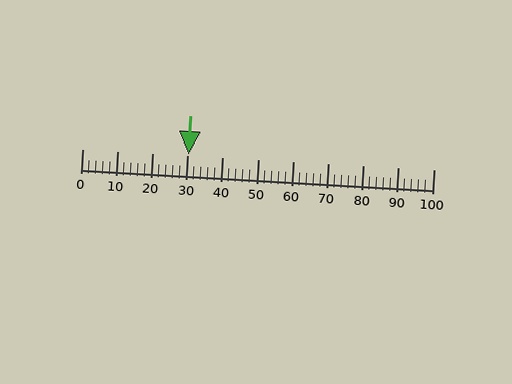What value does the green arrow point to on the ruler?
The green arrow points to approximately 30.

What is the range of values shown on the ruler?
The ruler shows values from 0 to 100.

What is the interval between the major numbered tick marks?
The major tick marks are spaced 10 units apart.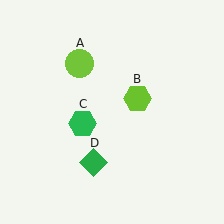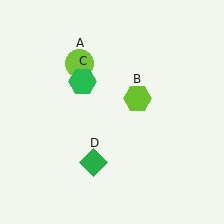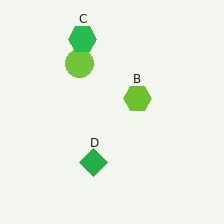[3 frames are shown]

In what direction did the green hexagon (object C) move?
The green hexagon (object C) moved up.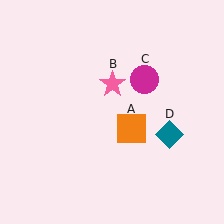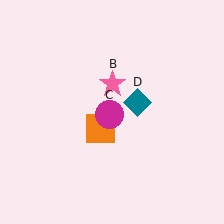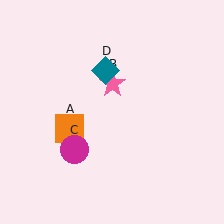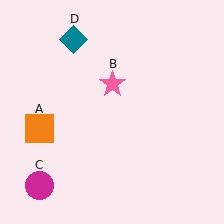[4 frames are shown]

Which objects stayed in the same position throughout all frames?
Pink star (object B) remained stationary.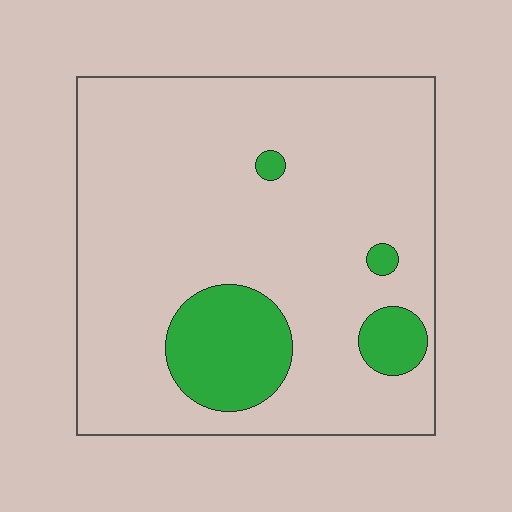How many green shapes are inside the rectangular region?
4.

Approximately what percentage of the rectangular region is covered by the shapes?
Approximately 15%.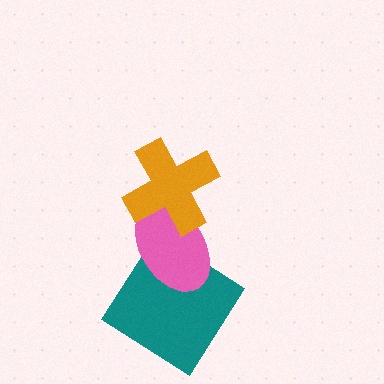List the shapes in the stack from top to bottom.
From top to bottom: the orange cross, the pink ellipse, the teal diamond.